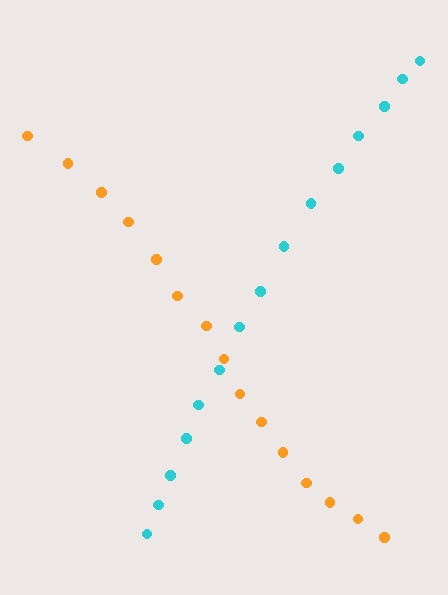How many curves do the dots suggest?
There are 2 distinct paths.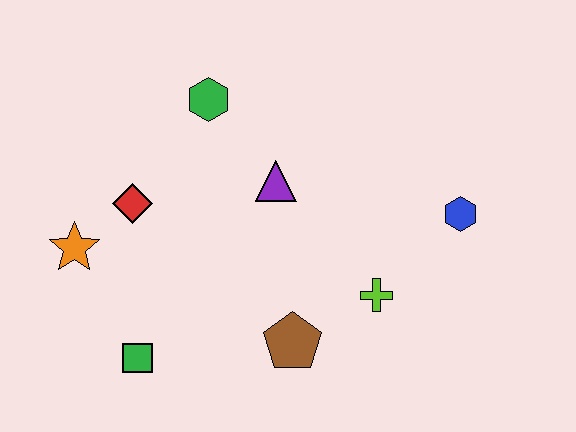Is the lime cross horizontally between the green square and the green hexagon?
No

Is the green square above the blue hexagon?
No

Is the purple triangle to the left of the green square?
No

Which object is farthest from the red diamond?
The blue hexagon is farthest from the red diamond.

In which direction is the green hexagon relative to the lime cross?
The green hexagon is above the lime cross.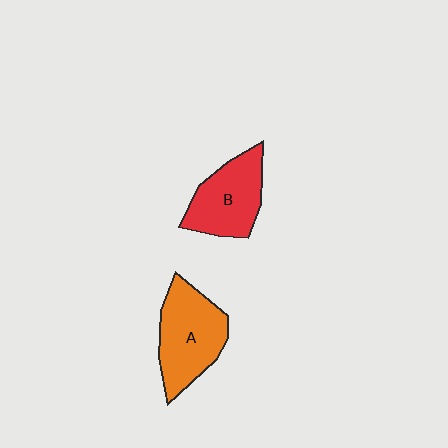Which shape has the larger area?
Shape A (orange).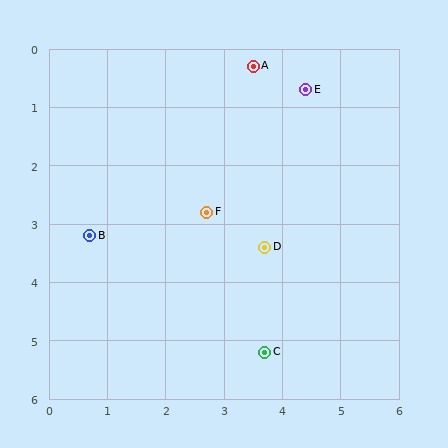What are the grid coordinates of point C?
Point C is at approximately (3.7, 5.2).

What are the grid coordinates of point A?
Point A is at approximately (3.5, 0.3).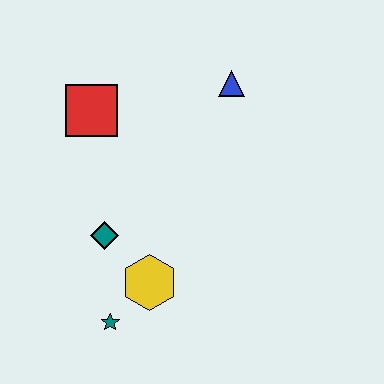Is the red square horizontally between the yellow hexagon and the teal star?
No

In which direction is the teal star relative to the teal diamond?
The teal star is below the teal diamond.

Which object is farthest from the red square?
The teal star is farthest from the red square.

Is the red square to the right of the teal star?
No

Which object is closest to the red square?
The teal diamond is closest to the red square.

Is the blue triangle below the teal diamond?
No